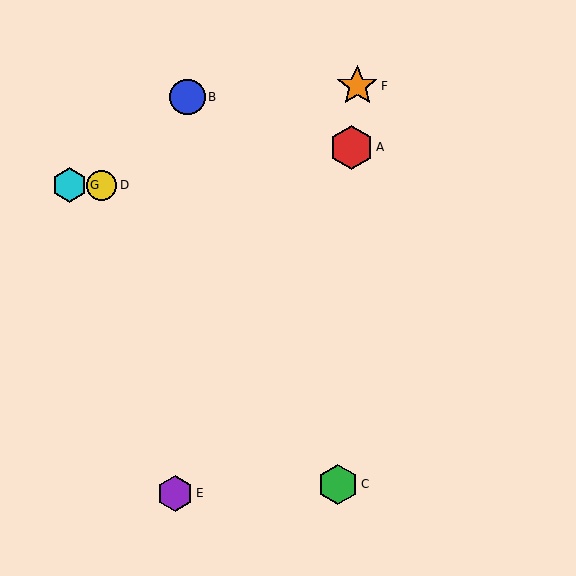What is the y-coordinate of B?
Object B is at y≈97.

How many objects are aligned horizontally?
2 objects (D, G) are aligned horizontally.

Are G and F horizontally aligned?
No, G is at y≈185 and F is at y≈86.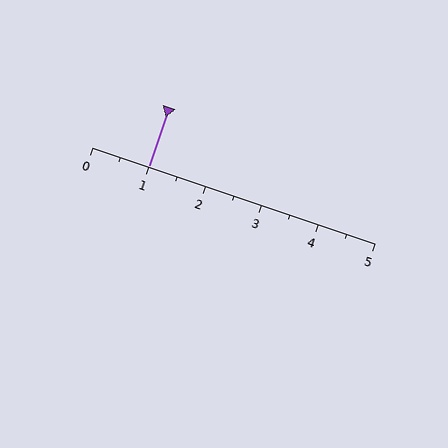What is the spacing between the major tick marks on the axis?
The major ticks are spaced 1 apart.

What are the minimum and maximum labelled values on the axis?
The axis runs from 0 to 5.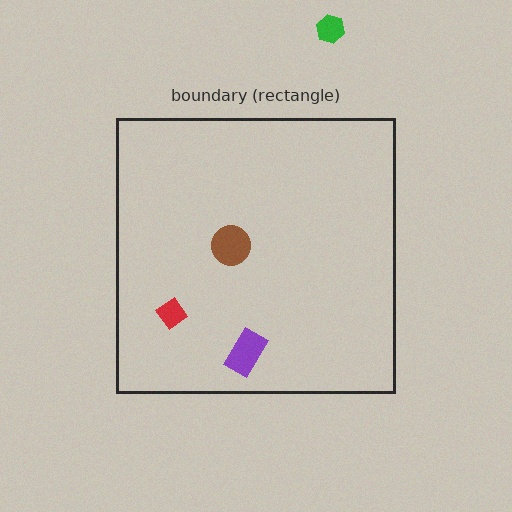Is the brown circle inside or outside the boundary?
Inside.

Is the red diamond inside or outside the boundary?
Inside.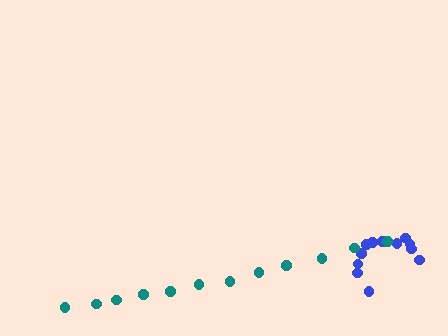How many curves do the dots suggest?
There are 2 distinct paths.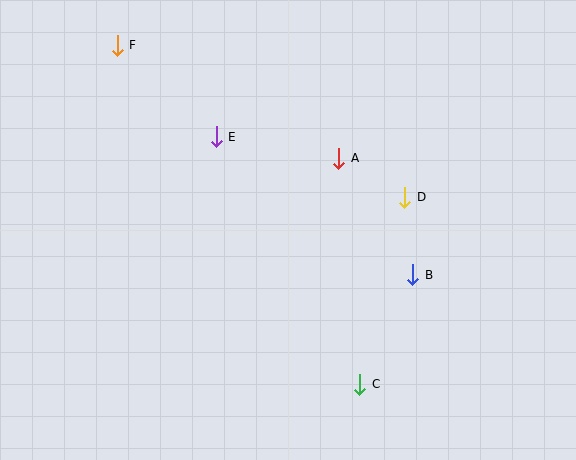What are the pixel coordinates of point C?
Point C is at (360, 384).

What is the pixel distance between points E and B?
The distance between E and B is 240 pixels.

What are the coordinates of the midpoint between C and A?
The midpoint between C and A is at (349, 271).